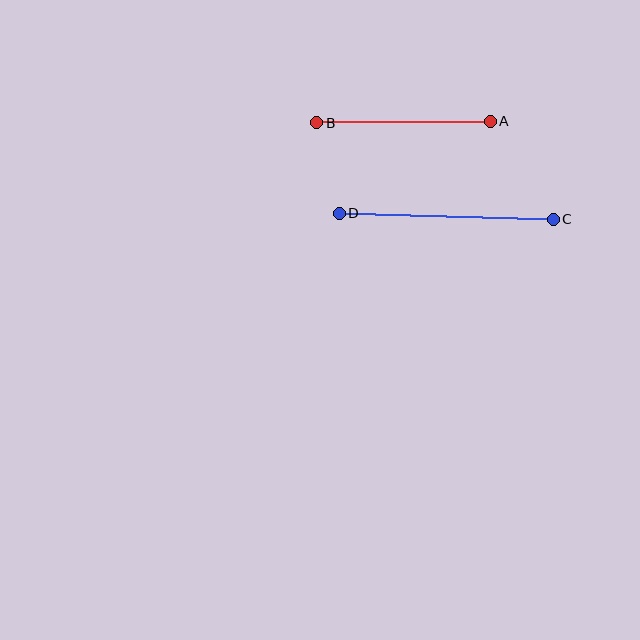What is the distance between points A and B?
The distance is approximately 174 pixels.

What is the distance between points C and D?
The distance is approximately 214 pixels.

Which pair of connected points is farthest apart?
Points C and D are farthest apart.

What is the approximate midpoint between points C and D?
The midpoint is at approximately (446, 216) pixels.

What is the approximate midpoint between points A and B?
The midpoint is at approximately (404, 122) pixels.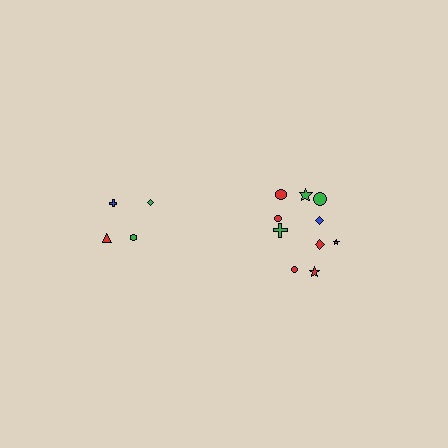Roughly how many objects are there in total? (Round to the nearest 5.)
Roughly 15 objects in total.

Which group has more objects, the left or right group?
The right group.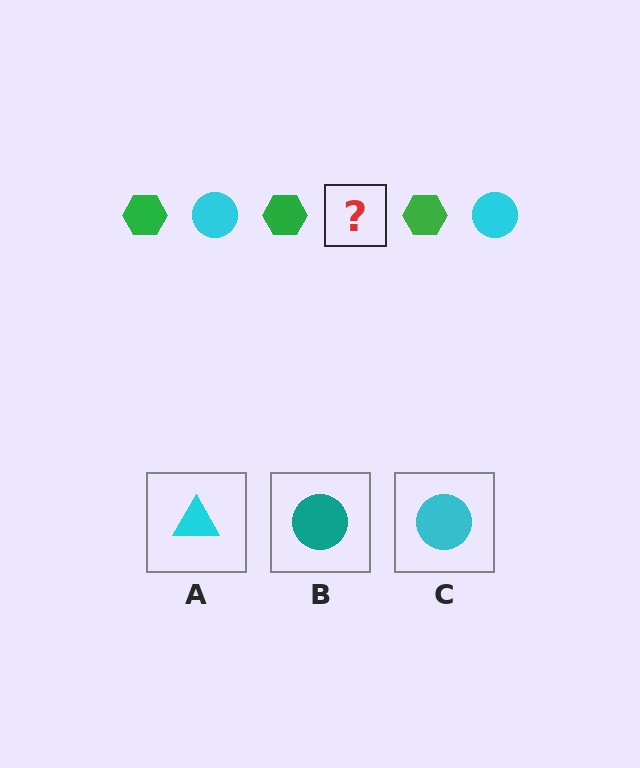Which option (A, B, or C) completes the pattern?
C.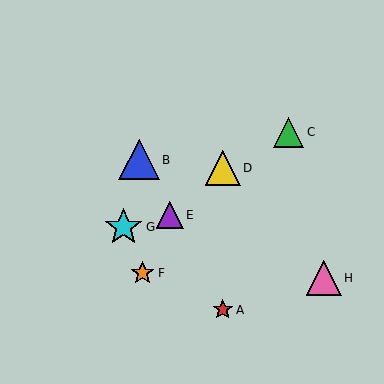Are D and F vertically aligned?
No, D is at x≈223 and F is at x≈143.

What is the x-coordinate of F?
Object F is at x≈143.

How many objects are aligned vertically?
2 objects (A, D) are aligned vertically.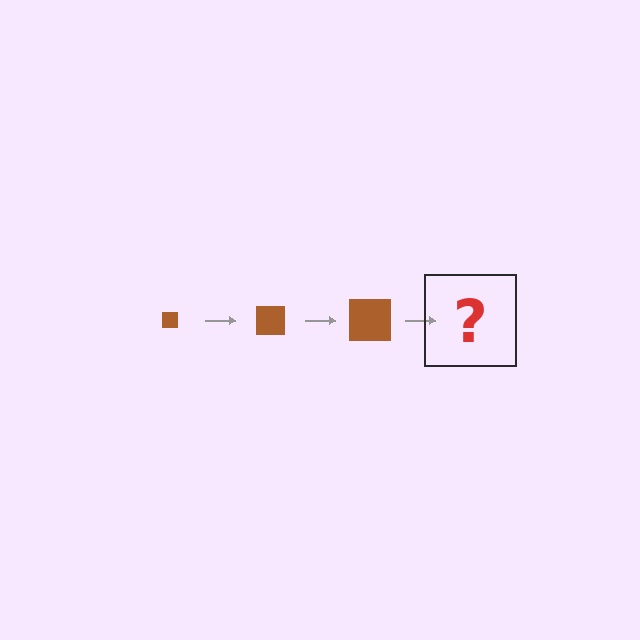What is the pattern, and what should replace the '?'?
The pattern is that the square gets progressively larger each step. The '?' should be a brown square, larger than the previous one.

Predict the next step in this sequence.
The next step is a brown square, larger than the previous one.